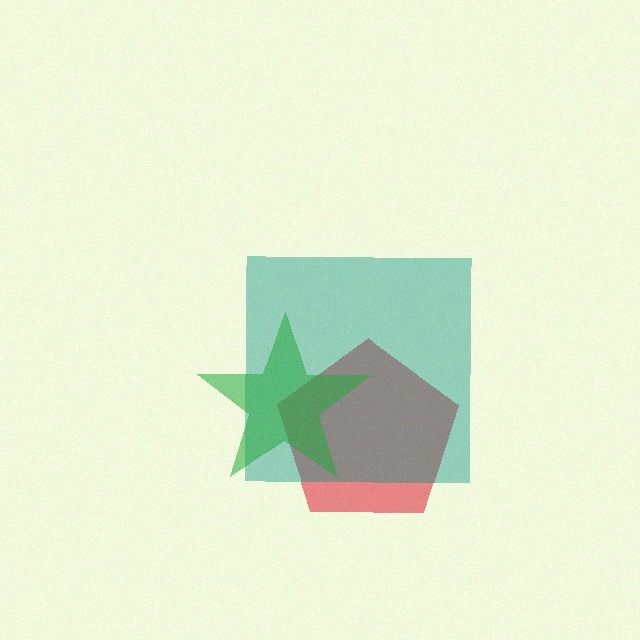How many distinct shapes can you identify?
There are 3 distinct shapes: a red pentagon, a teal square, a green star.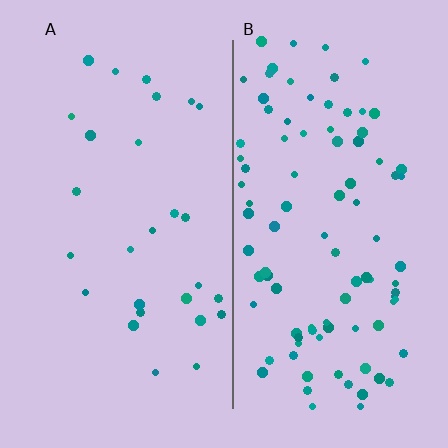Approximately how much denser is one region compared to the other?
Approximately 3.5× — region B over region A.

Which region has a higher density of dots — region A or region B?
B (the right).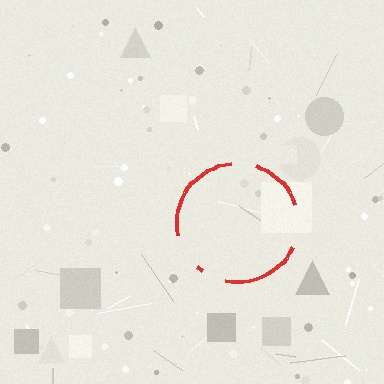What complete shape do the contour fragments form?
The contour fragments form a circle.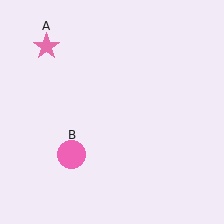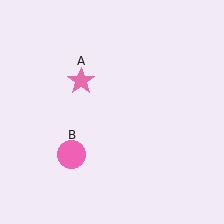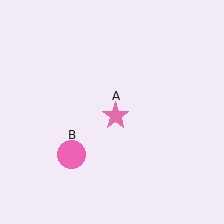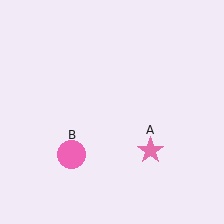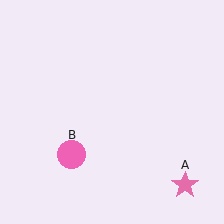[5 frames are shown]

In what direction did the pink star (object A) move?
The pink star (object A) moved down and to the right.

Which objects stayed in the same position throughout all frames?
Pink circle (object B) remained stationary.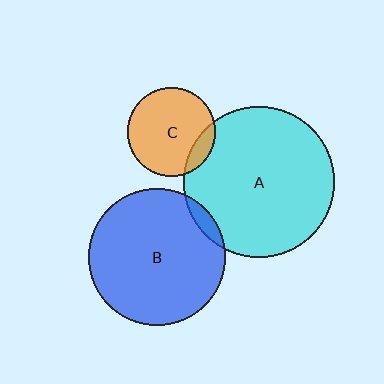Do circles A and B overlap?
Yes.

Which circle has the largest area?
Circle A (cyan).